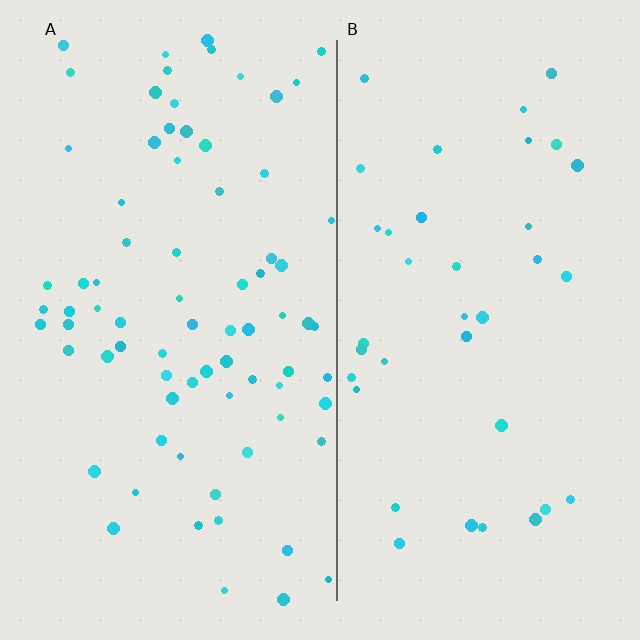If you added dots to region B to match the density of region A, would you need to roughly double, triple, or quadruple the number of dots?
Approximately double.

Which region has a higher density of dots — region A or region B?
A (the left).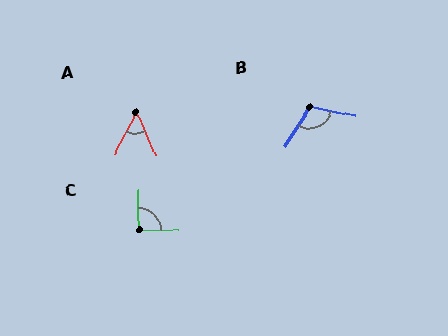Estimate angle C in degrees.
Approximately 92 degrees.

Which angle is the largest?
B, at approximately 110 degrees.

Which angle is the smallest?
A, at approximately 50 degrees.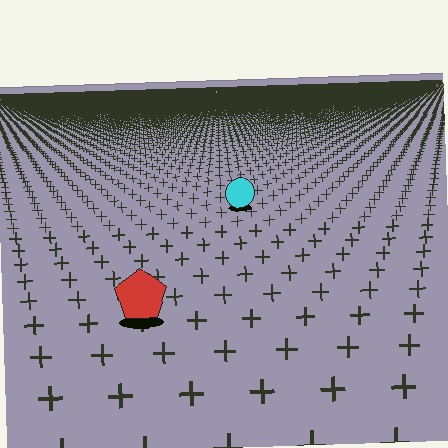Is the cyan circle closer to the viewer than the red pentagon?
No. The red pentagon is closer — you can tell from the texture gradient: the ground texture is coarser near it.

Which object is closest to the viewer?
The red pentagon is closest. The texture marks near it are larger and more spread out.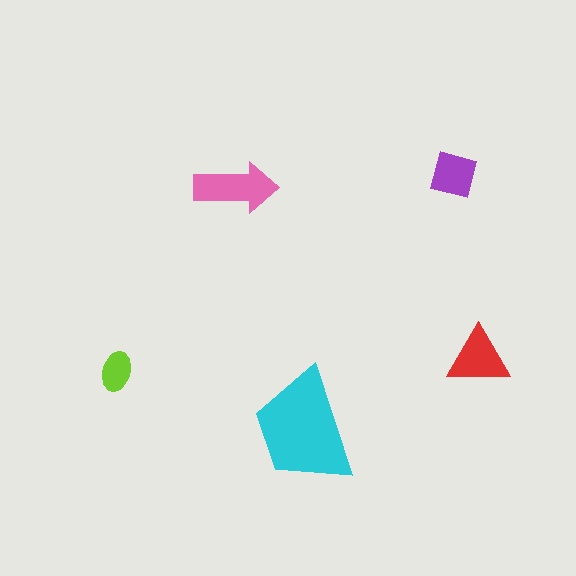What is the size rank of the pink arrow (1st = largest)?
2nd.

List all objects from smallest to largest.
The lime ellipse, the purple square, the red triangle, the pink arrow, the cyan trapezoid.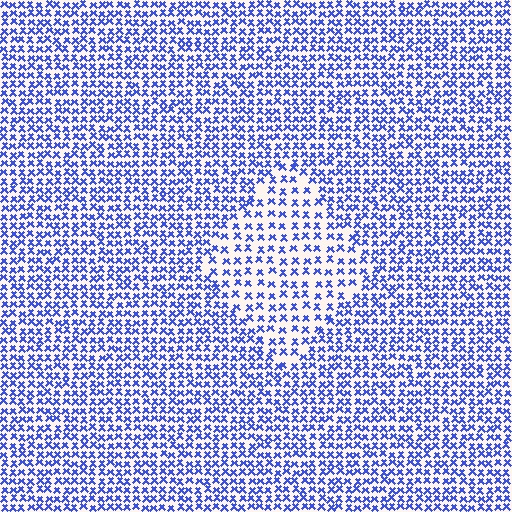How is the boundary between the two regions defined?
The boundary is defined by a change in element density (approximately 1.7x ratio). All elements are the same color, size, and shape.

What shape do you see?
I see a diamond.